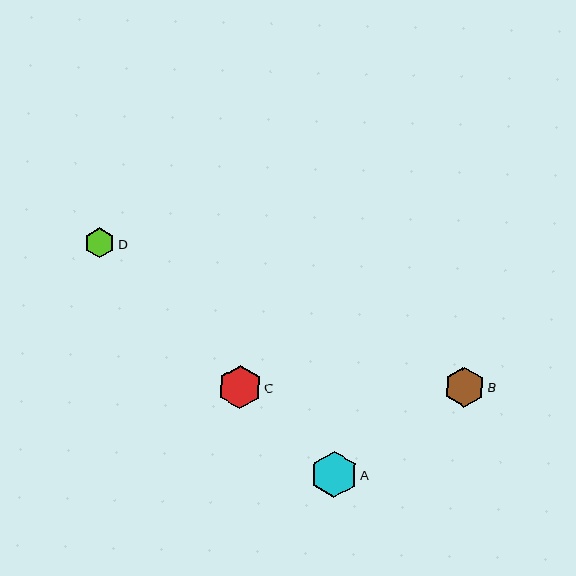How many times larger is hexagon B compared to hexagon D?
Hexagon B is approximately 1.3 times the size of hexagon D.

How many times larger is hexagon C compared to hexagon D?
Hexagon C is approximately 1.4 times the size of hexagon D.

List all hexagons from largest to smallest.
From largest to smallest: A, C, B, D.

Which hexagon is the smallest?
Hexagon D is the smallest with a size of approximately 30 pixels.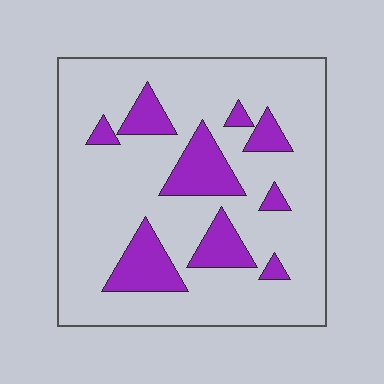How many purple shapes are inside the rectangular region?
9.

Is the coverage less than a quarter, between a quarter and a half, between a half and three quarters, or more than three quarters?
Less than a quarter.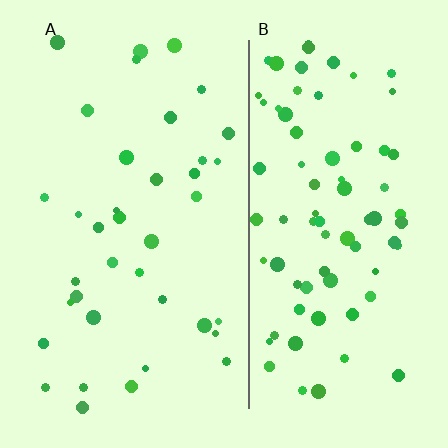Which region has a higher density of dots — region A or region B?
B (the right).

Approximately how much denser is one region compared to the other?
Approximately 2.1× — region B over region A.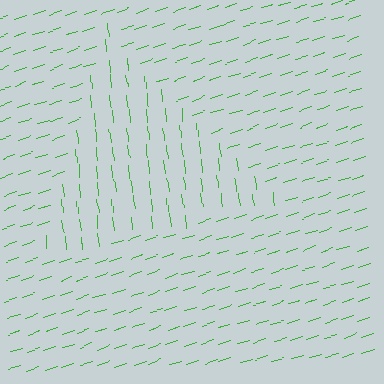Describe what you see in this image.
The image is filled with small green line segments. A triangle region in the image has lines oriented differently from the surrounding lines, creating a visible texture boundary.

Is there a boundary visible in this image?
Yes, there is a texture boundary formed by a change in line orientation.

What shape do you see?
I see a triangle.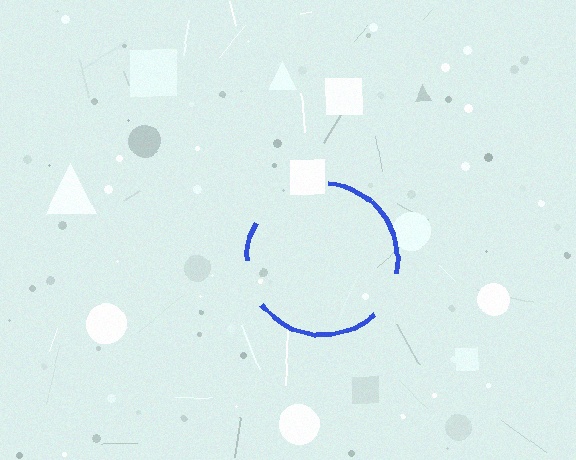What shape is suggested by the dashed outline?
The dashed outline suggests a circle.